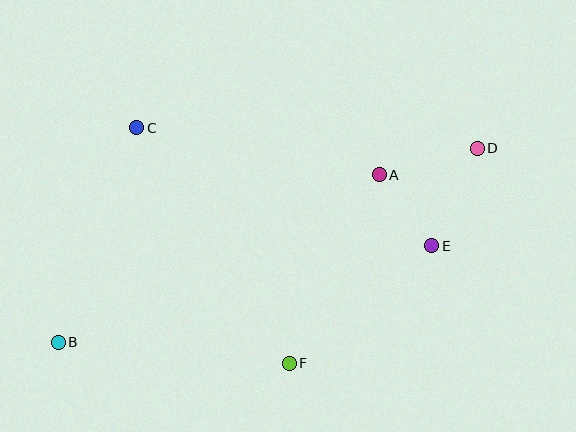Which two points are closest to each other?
Points A and E are closest to each other.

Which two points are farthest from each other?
Points B and D are farthest from each other.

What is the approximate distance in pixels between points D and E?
The distance between D and E is approximately 107 pixels.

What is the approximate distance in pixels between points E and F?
The distance between E and F is approximately 185 pixels.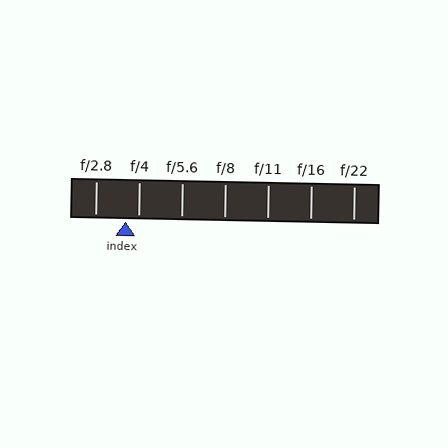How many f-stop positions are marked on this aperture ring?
There are 7 f-stop positions marked.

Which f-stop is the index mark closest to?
The index mark is closest to f/4.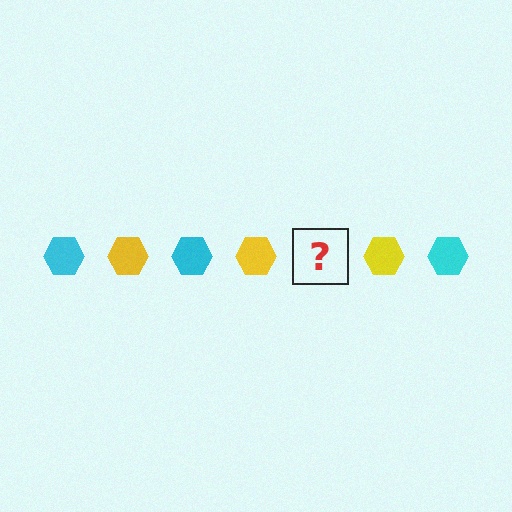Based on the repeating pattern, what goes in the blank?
The blank should be a cyan hexagon.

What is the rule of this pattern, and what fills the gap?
The rule is that the pattern cycles through cyan, yellow hexagons. The gap should be filled with a cyan hexagon.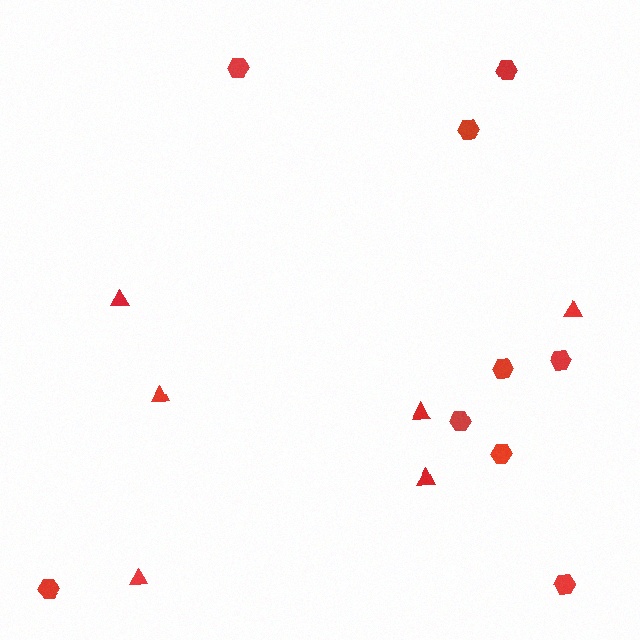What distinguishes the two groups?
There are 2 groups: one group of triangles (6) and one group of hexagons (9).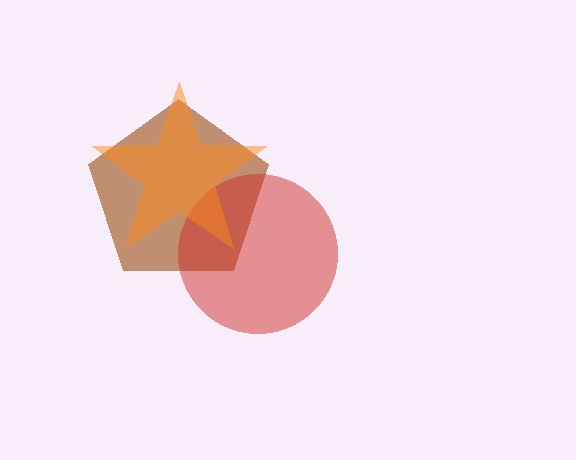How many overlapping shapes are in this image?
There are 3 overlapping shapes in the image.